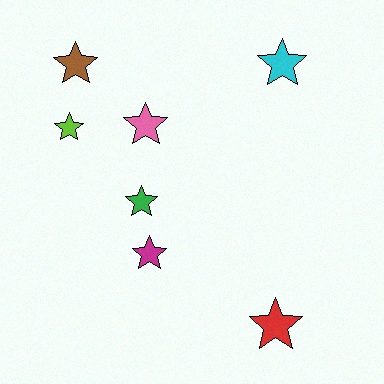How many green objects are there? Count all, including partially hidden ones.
There is 1 green object.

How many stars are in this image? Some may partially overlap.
There are 7 stars.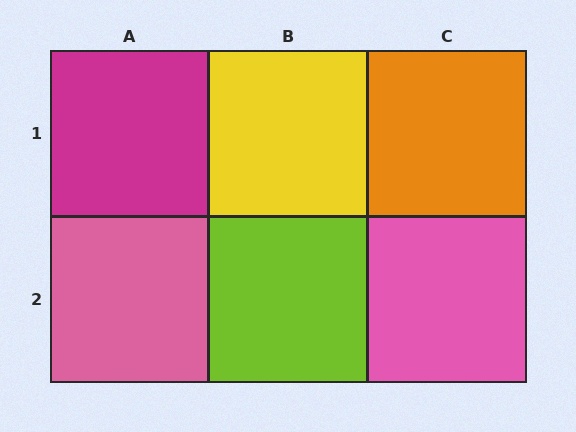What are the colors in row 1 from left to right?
Magenta, yellow, orange.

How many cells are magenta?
1 cell is magenta.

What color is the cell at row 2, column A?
Pink.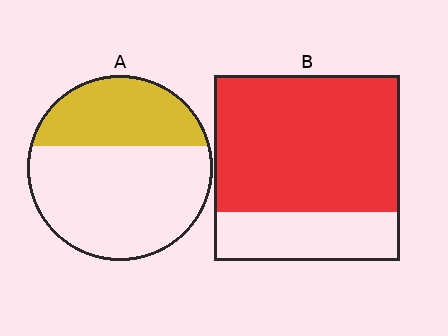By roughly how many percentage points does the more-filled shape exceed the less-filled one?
By roughly 40 percentage points (B over A).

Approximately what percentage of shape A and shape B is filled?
A is approximately 35% and B is approximately 75%.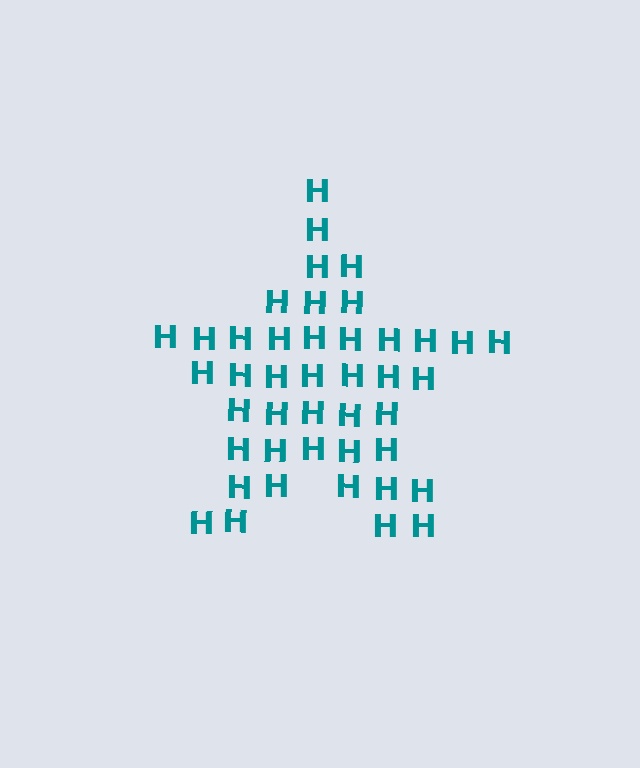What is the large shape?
The large shape is a star.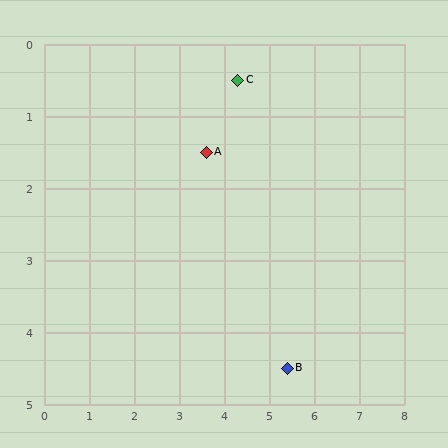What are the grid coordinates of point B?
Point B is at approximately (5.4, 4.5).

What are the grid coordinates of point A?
Point A is at approximately (3.6, 1.5).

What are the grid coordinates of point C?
Point C is at approximately (4.3, 0.5).